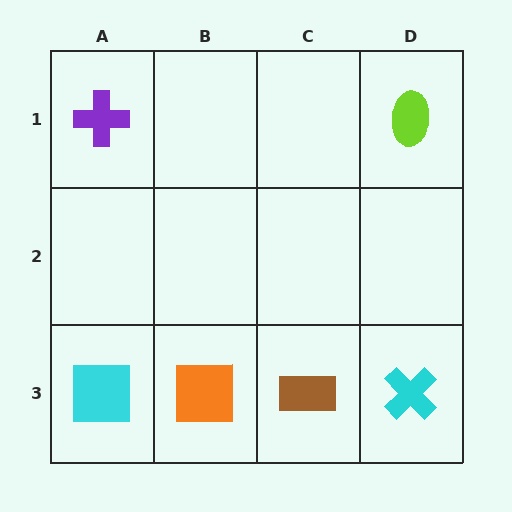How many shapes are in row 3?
4 shapes.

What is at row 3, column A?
A cyan square.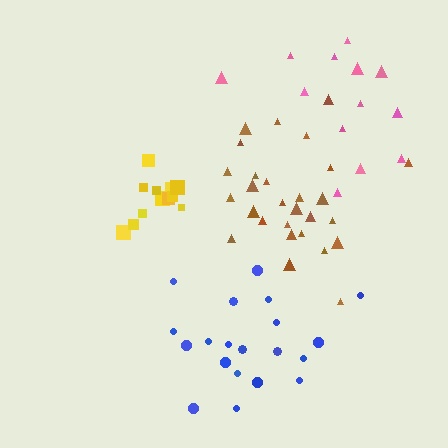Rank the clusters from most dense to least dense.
yellow, brown, blue, pink.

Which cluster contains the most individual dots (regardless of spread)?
Brown (28).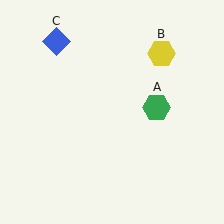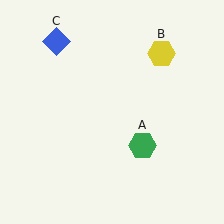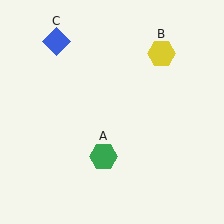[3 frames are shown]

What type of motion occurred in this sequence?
The green hexagon (object A) rotated clockwise around the center of the scene.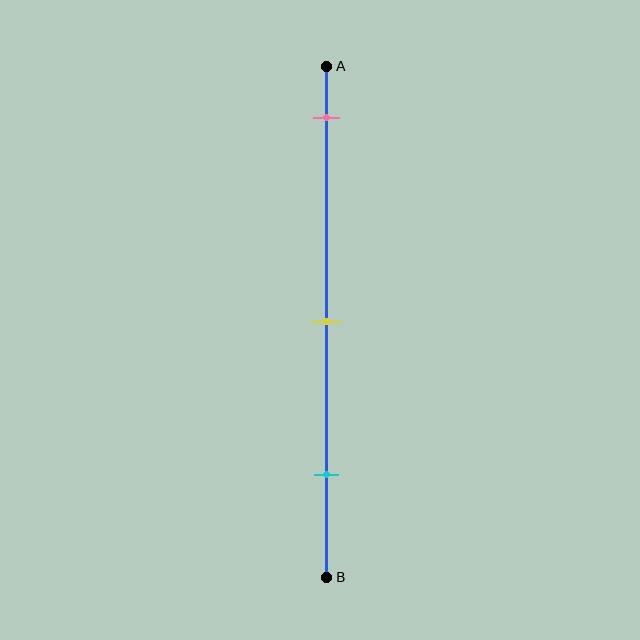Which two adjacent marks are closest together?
The yellow and cyan marks are the closest adjacent pair.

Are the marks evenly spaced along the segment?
Yes, the marks are approximately evenly spaced.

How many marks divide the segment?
There are 3 marks dividing the segment.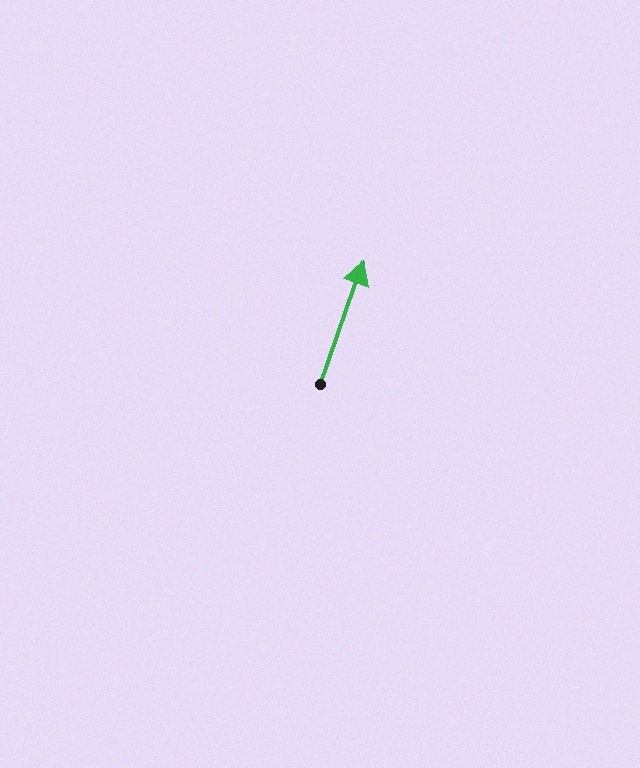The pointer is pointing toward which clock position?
Roughly 1 o'clock.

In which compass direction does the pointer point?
North.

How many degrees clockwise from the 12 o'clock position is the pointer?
Approximately 20 degrees.